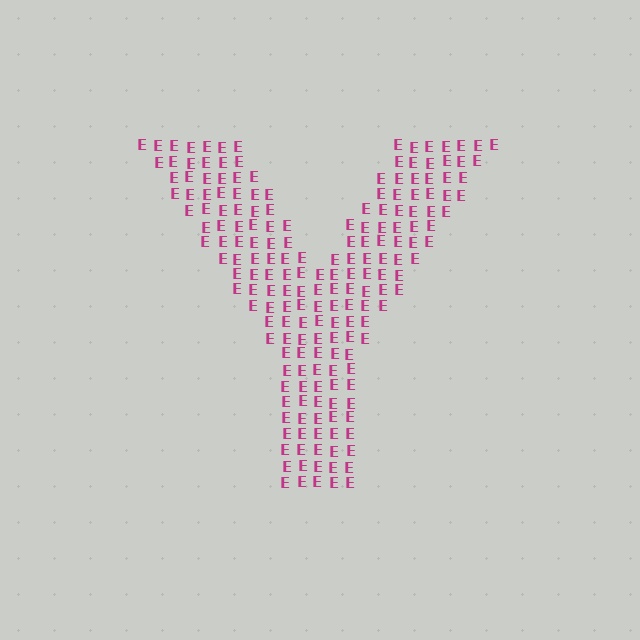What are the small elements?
The small elements are letter E's.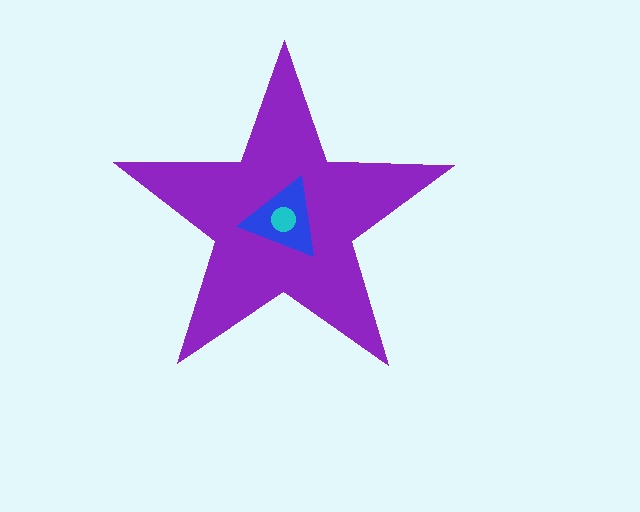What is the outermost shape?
The purple star.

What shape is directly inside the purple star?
The blue triangle.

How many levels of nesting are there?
3.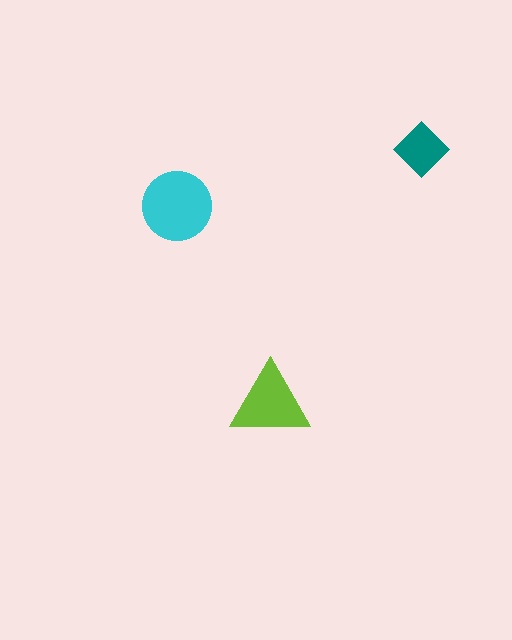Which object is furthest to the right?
The teal diamond is rightmost.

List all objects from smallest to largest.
The teal diamond, the lime triangle, the cyan circle.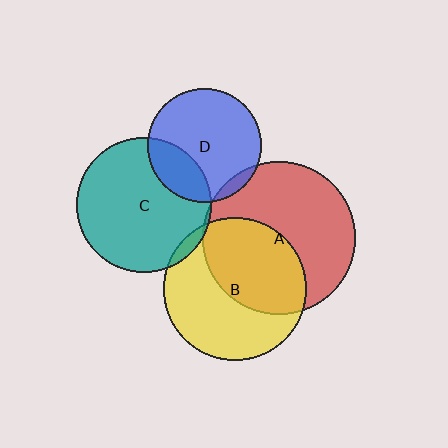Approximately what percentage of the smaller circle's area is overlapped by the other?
Approximately 25%.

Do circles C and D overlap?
Yes.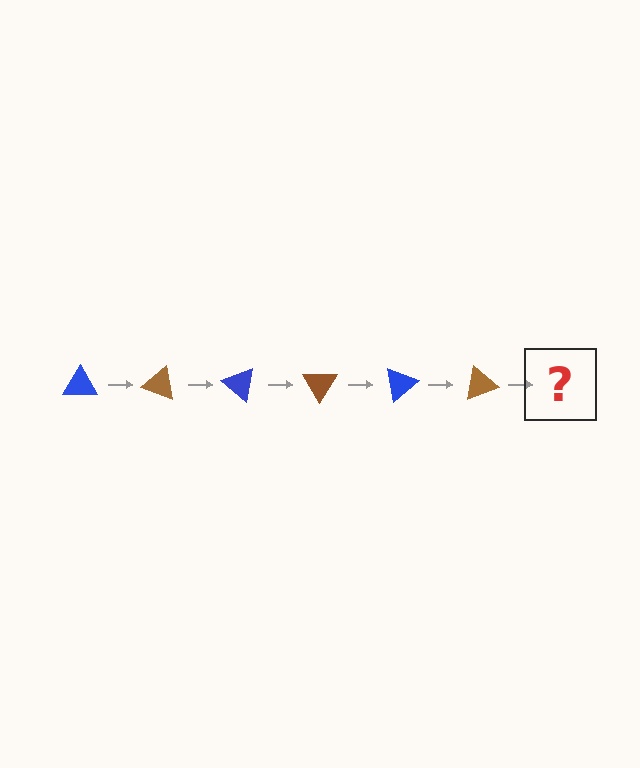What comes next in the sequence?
The next element should be a blue triangle, rotated 120 degrees from the start.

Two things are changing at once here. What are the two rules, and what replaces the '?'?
The two rules are that it rotates 20 degrees each step and the color cycles through blue and brown. The '?' should be a blue triangle, rotated 120 degrees from the start.